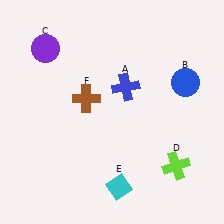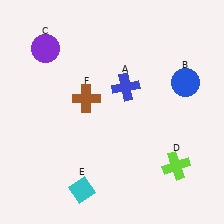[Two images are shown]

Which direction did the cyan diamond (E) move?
The cyan diamond (E) moved left.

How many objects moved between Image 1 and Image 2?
1 object moved between the two images.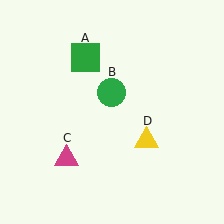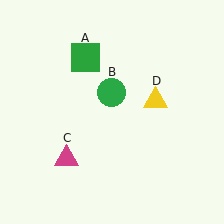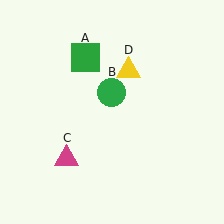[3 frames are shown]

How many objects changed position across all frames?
1 object changed position: yellow triangle (object D).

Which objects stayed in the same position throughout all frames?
Green square (object A) and green circle (object B) and magenta triangle (object C) remained stationary.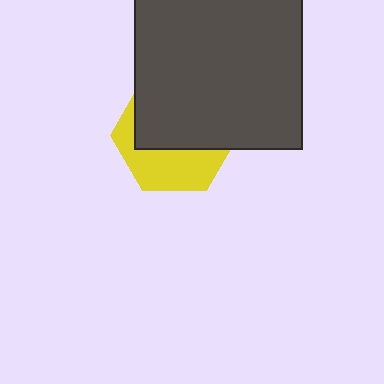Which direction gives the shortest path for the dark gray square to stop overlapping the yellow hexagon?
Moving up gives the shortest separation.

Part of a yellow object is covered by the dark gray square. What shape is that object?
It is a hexagon.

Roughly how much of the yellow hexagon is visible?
A small part of it is visible (roughly 41%).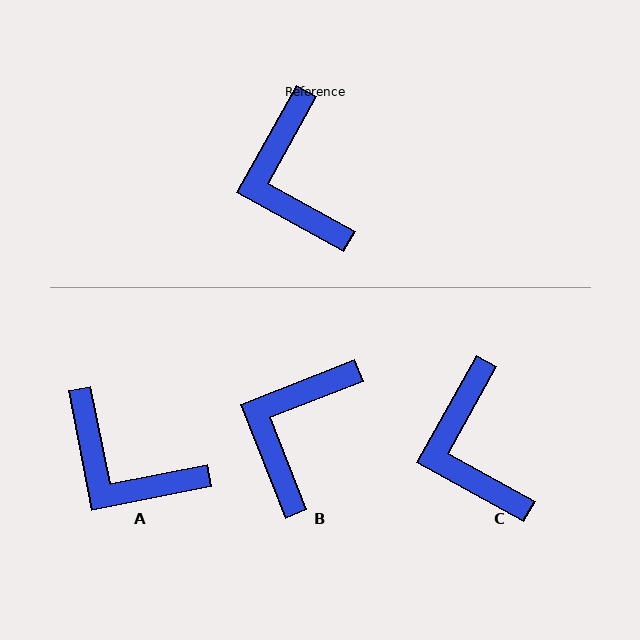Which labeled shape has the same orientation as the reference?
C.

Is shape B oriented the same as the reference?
No, it is off by about 40 degrees.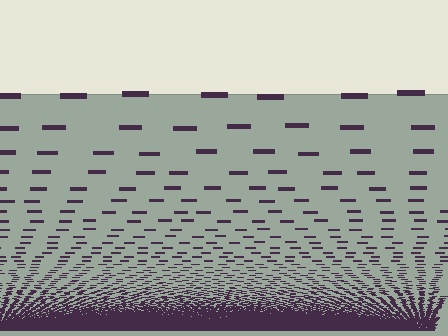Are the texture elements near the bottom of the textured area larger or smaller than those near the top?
Smaller. The gradient is inverted — elements near the bottom are smaller and denser.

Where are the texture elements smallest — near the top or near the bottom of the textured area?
Near the bottom.